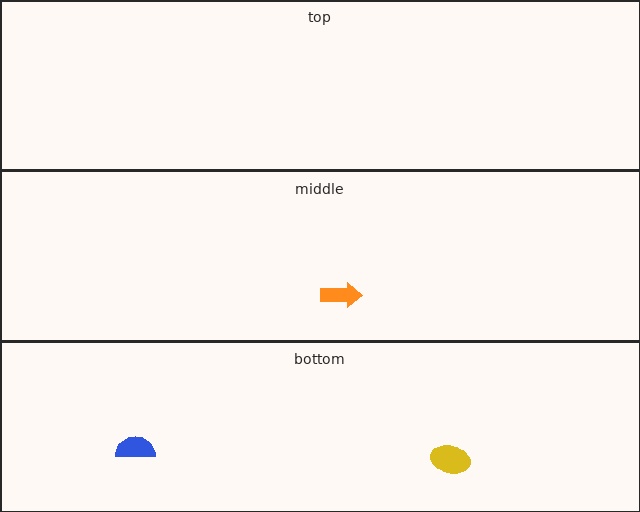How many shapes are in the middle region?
1.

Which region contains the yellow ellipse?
The bottom region.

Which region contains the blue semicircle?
The bottom region.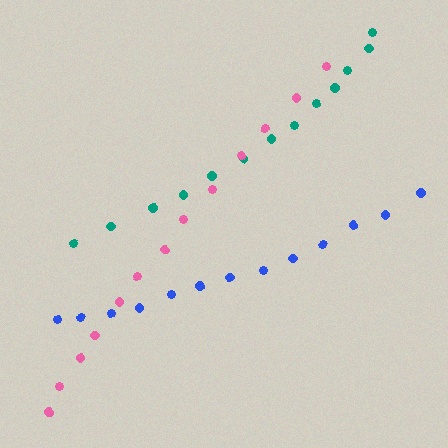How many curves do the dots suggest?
There are 3 distinct paths.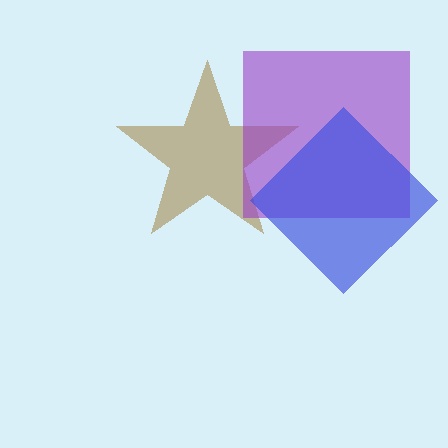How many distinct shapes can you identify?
There are 3 distinct shapes: a brown star, a purple square, a blue diamond.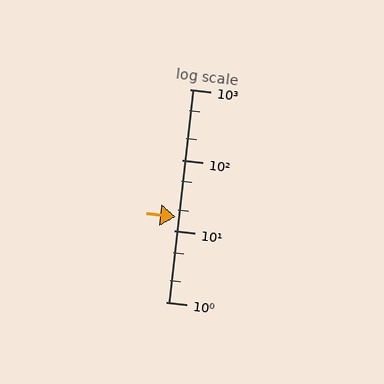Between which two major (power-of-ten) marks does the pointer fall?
The pointer is between 10 and 100.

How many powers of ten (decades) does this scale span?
The scale spans 3 decades, from 1 to 1000.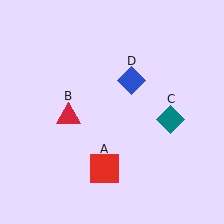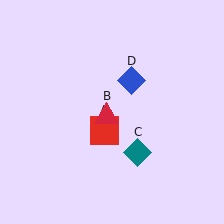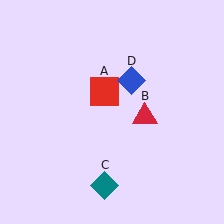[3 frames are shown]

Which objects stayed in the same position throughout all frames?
Blue diamond (object D) remained stationary.